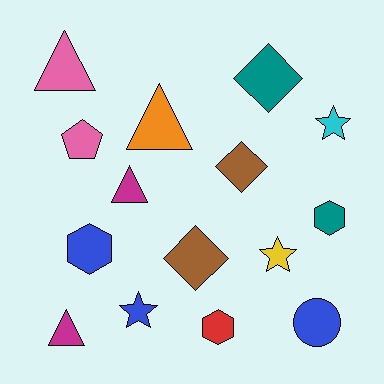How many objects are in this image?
There are 15 objects.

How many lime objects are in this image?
There are no lime objects.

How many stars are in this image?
There are 3 stars.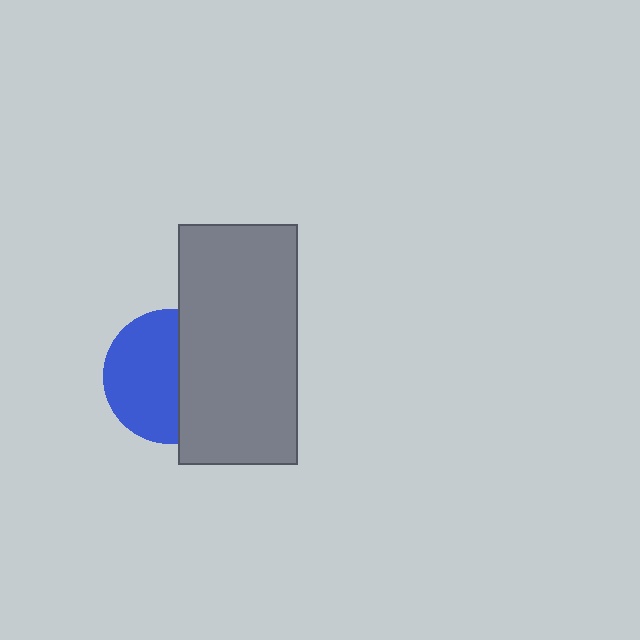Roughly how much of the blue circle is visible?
About half of it is visible (roughly 57%).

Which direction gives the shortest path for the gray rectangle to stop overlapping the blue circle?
Moving right gives the shortest separation.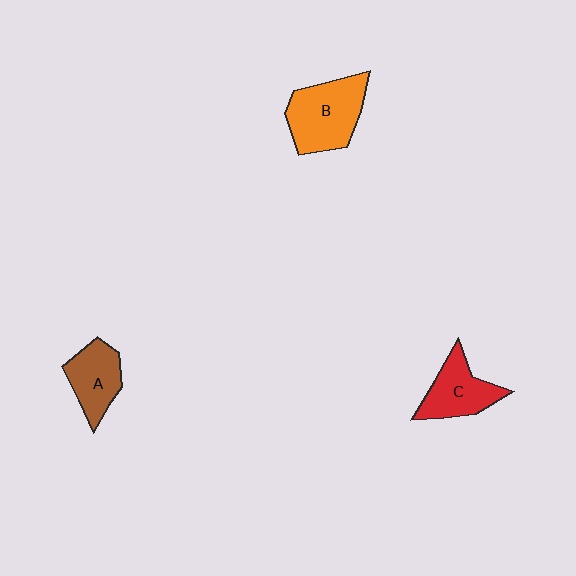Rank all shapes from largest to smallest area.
From largest to smallest: B (orange), C (red), A (brown).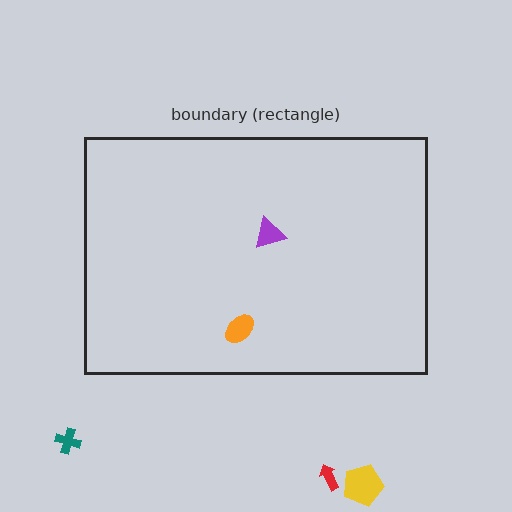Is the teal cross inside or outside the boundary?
Outside.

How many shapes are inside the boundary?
2 inside, 3 outside.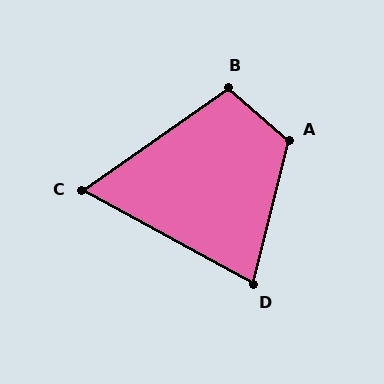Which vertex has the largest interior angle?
A, at approximately 116 degrees.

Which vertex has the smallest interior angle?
C, at approximately 64 degrees.